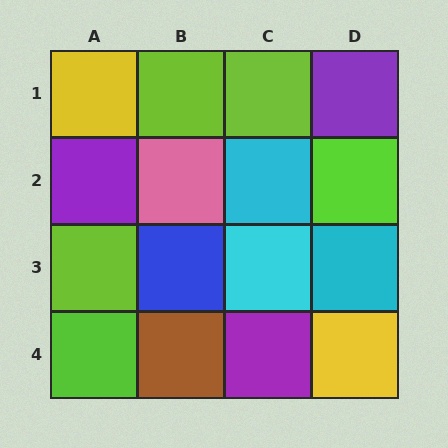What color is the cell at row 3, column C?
Cyan.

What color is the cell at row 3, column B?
Blue.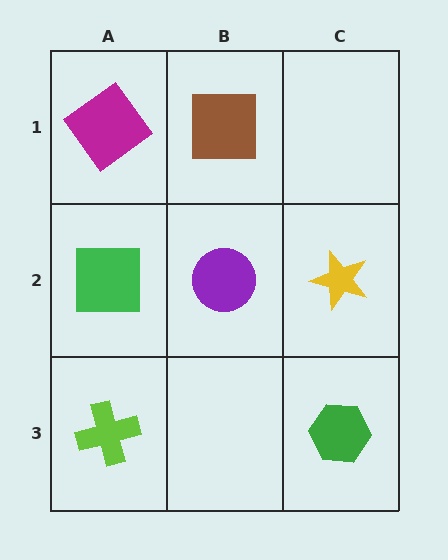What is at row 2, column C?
A yellow star.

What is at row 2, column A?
A green square.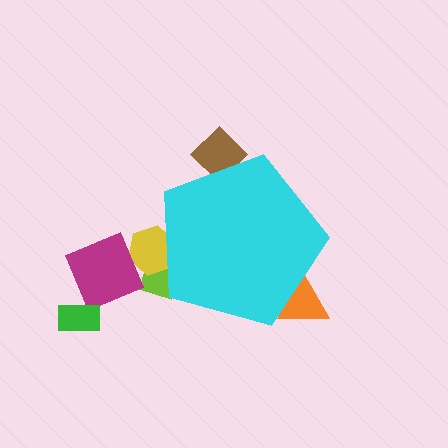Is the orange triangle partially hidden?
Yes, the orange triangle is partially hidden behind the cyan pentagon.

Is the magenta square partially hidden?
No, the magenta square is fully visible.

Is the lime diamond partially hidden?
Yes, the lime diamond is partially hidden behind the cyan pentagon.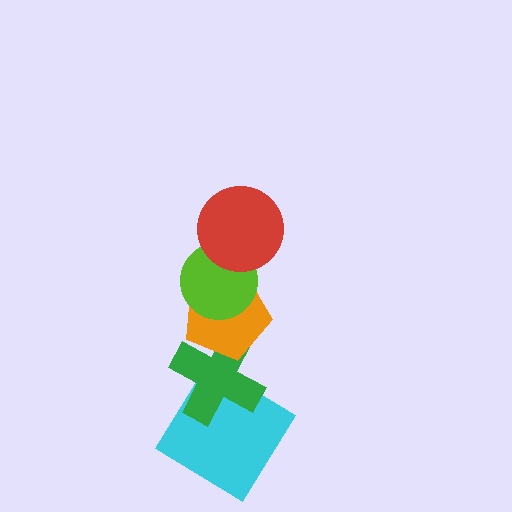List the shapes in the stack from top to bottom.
From top to bottom: the red circle, the lime circle, the orange pentagon, the green cross, the cyan diamond.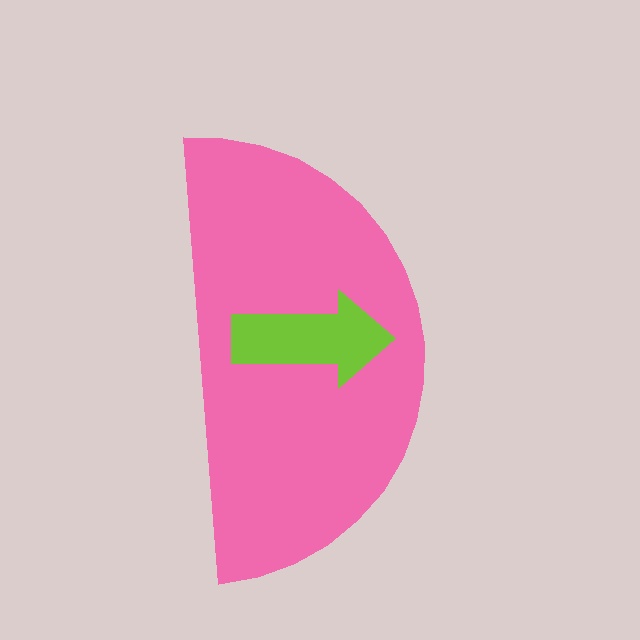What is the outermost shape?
The pink semicircle.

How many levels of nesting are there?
2.